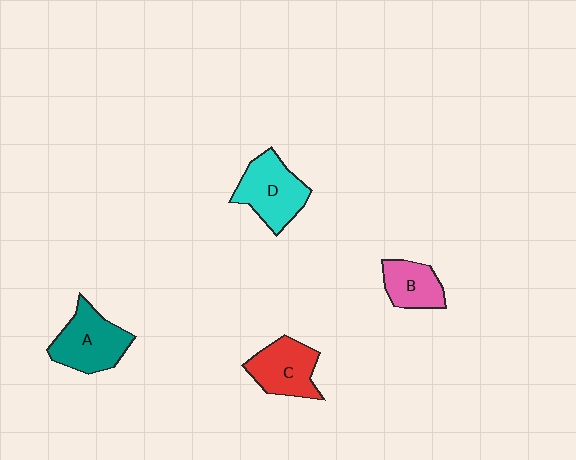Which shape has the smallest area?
Shape B (pink).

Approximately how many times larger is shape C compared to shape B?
Approximately 1.3 times.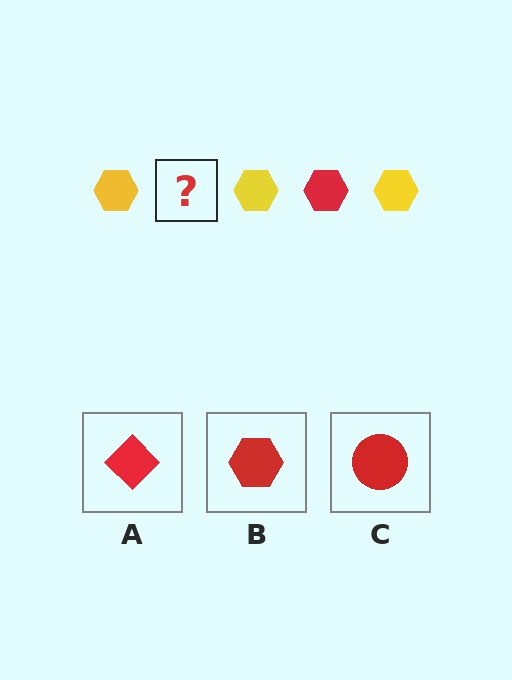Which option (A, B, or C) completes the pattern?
B.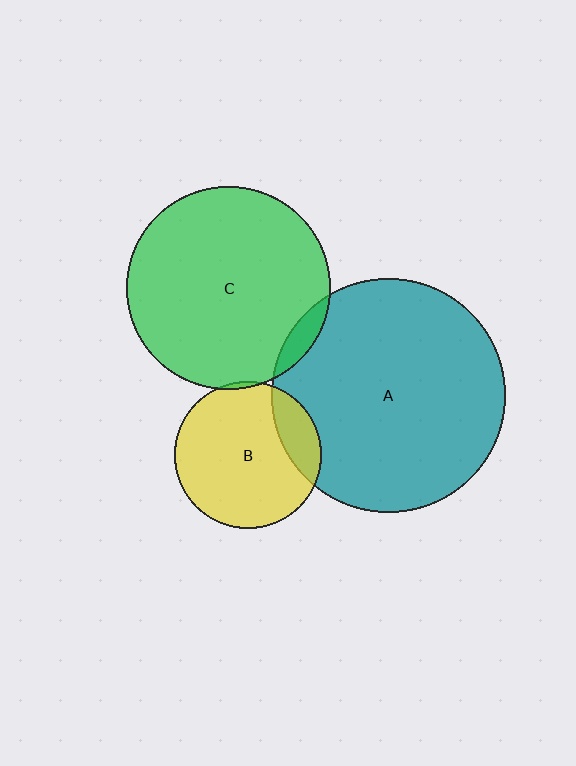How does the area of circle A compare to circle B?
Approximately 2.5 times.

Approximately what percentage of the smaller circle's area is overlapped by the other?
Approximately 15%.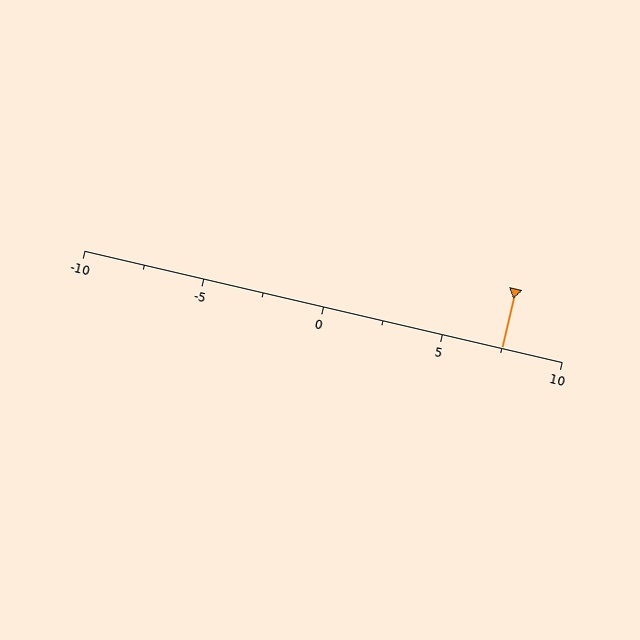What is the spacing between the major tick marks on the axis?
The major ticks are spaced 5 apart.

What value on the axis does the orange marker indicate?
The marker indicates approximately 7.5.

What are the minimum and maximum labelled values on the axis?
The axis runs from -10 to 10.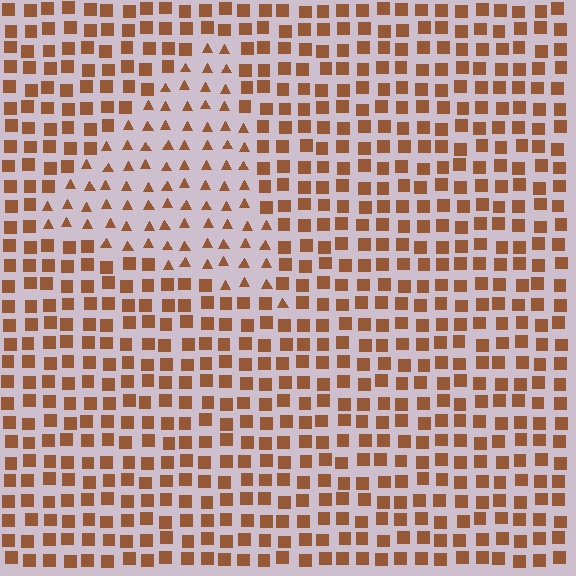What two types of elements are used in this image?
The image uses triangles inside the triangle region and squares outside it.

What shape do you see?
I see a triangle.